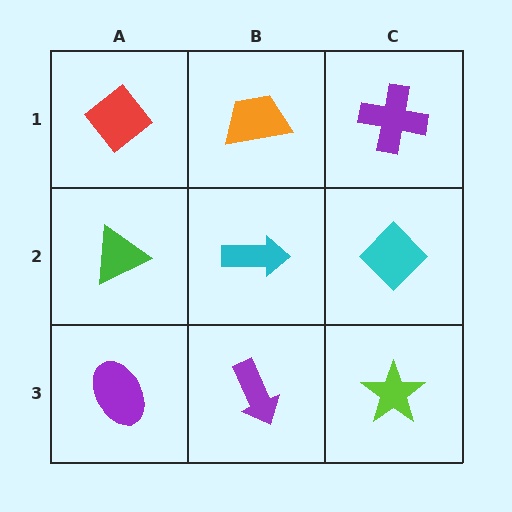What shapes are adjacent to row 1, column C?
A cyan diamond (row 2, column C), an orange trapezoid (row 1, column B).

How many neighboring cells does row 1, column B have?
3.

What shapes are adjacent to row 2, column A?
A red diamond (row 1, column A), a purple ellipse (row 3, column A), a cyan arrow (row 2, column B).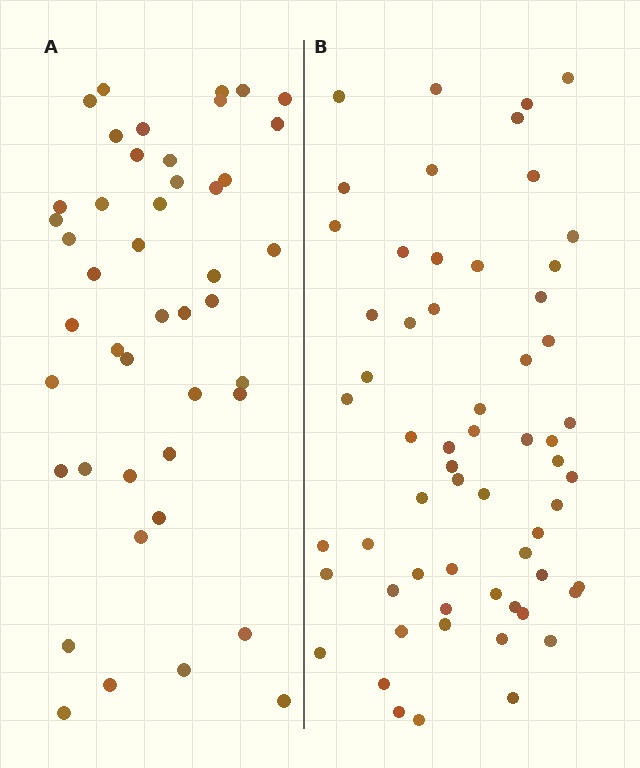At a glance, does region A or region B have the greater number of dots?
Region B (the right region) has more dots.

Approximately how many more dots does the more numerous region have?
Region B has approximately 15 more dots than region A.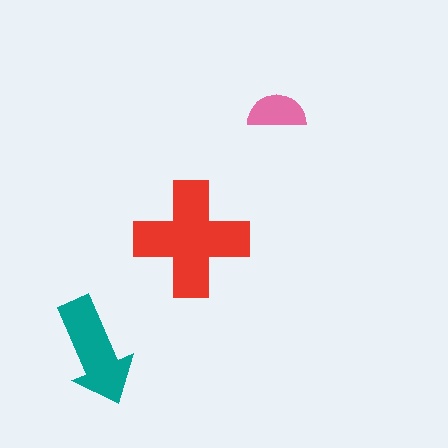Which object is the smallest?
The pink semicircle.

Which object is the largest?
The red cross.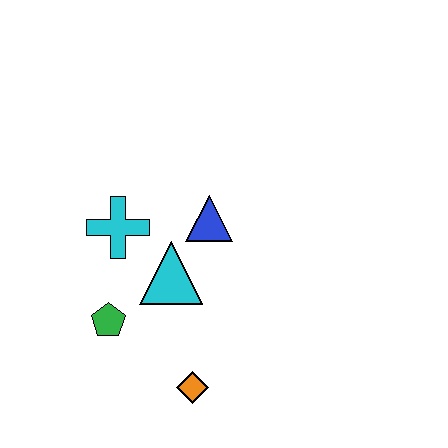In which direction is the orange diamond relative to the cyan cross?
The orange diamond is below the cyan cross.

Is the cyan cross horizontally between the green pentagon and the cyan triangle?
Yes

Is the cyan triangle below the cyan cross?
Yes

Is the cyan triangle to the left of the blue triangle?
Yes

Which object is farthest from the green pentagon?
The blue triangle is farthest from the green pentagon.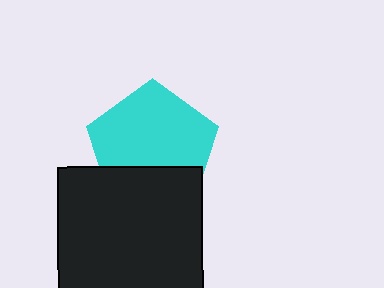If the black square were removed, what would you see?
You would see the complete cyan pentagon.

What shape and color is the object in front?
The object in front is a black square.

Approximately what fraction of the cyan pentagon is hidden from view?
Roughly 31% of the cyan pentagon is hidden behind the black square.